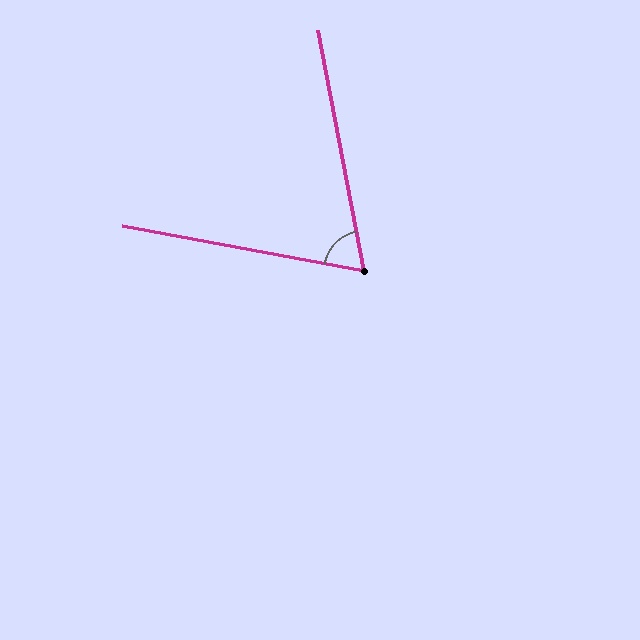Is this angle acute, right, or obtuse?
It is acute.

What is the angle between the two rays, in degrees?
Approximately 69 degrees.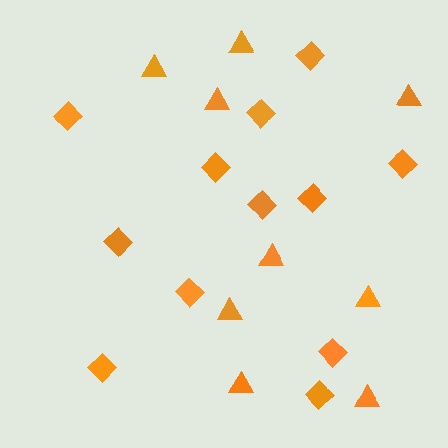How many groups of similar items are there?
There are 2 groups: one group of triangles (9) and one group of diamonds (12).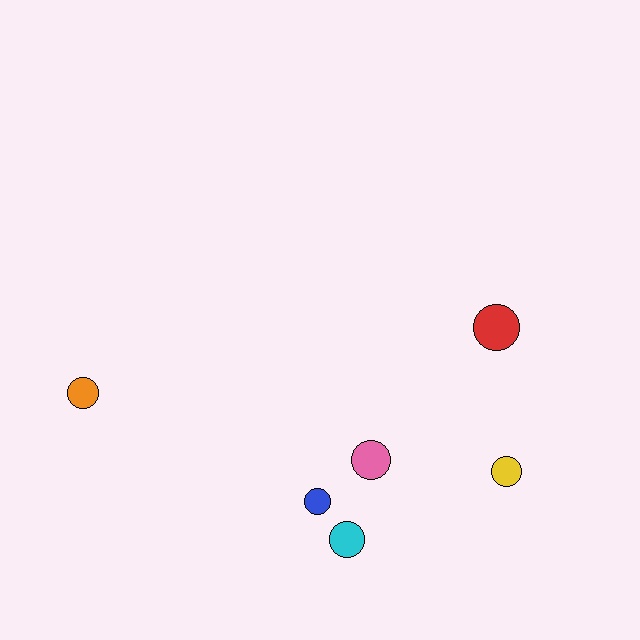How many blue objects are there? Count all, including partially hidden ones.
There is 1 blue object.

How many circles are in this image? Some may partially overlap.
There are 6 circles.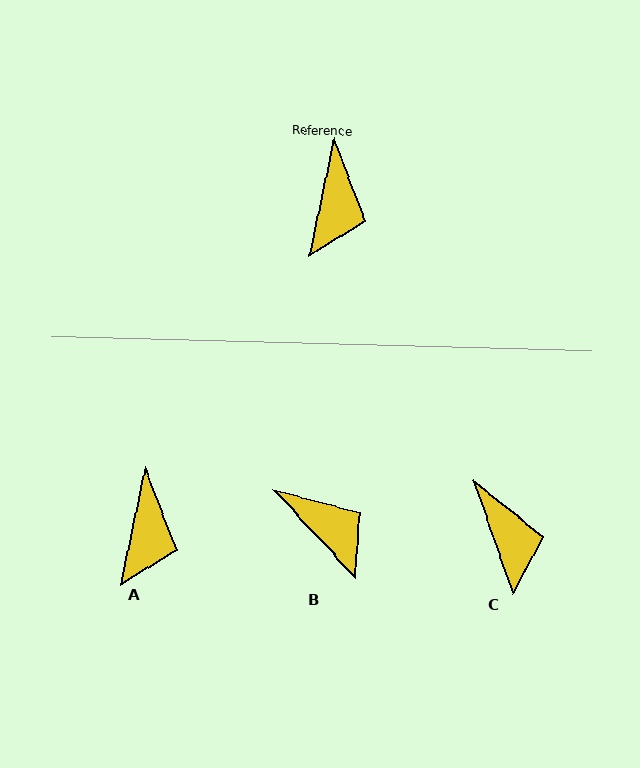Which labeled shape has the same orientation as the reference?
A.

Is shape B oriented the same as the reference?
No, it is off by about 55 degrees.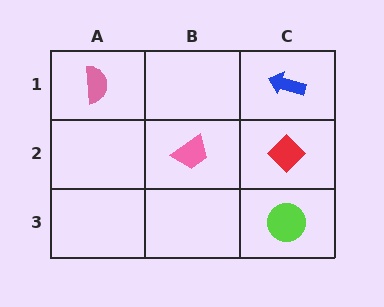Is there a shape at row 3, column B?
No, that cell is empty.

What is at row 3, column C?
A lime circle.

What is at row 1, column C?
A blue arrow.